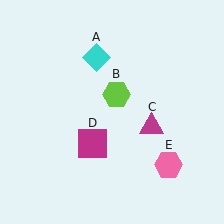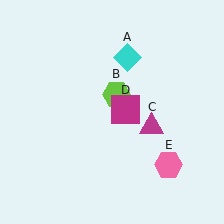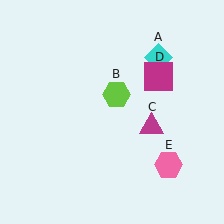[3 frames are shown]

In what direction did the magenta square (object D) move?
The magenta square (object D) moved up and to the right.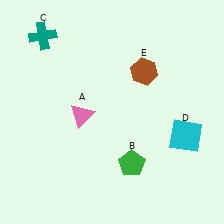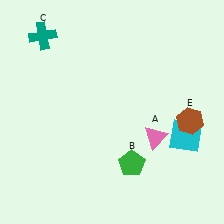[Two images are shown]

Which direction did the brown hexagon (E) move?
The brown hexagon (E) moved down.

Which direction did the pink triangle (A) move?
The pink triangle (A) moved right.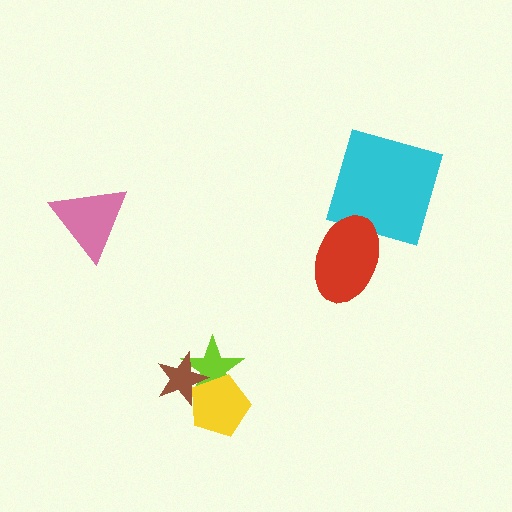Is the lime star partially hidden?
Yes, it is partially covered by another shape.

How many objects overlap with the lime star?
2 objects overlap with the lime star.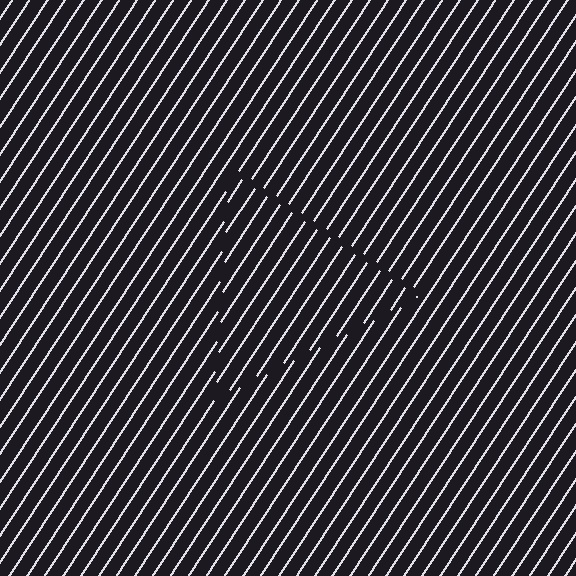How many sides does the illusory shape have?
3 sides — the line-ends trace a triangle.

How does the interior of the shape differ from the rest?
The interior of the shape contains the same grating, shifted by half a period — the contour is defined by the phase discontinuity where line-ends from the inner and outer gratings abut.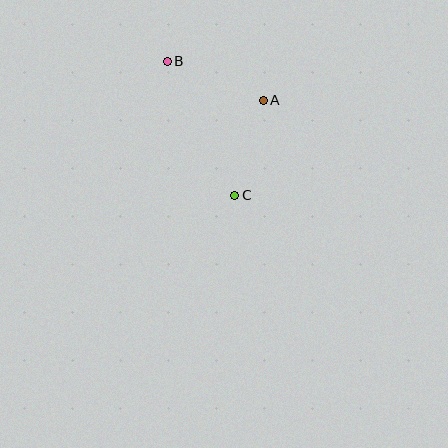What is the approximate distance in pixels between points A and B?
The distance between A and B is approximately 104 pixels.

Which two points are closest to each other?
Points A and C are closest to each other.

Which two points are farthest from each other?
Points B and C are farthest from each other.